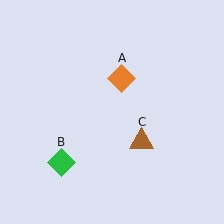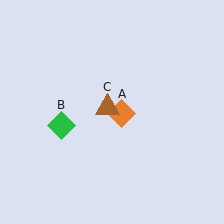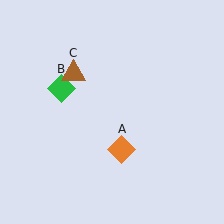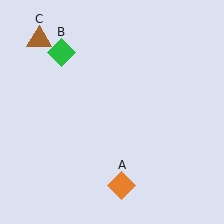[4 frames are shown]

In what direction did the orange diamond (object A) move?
The orange diamond (object A) moved down.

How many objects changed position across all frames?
3 objects changed position: orange diamond (object A), green diamond (object B), brown triangle (object C).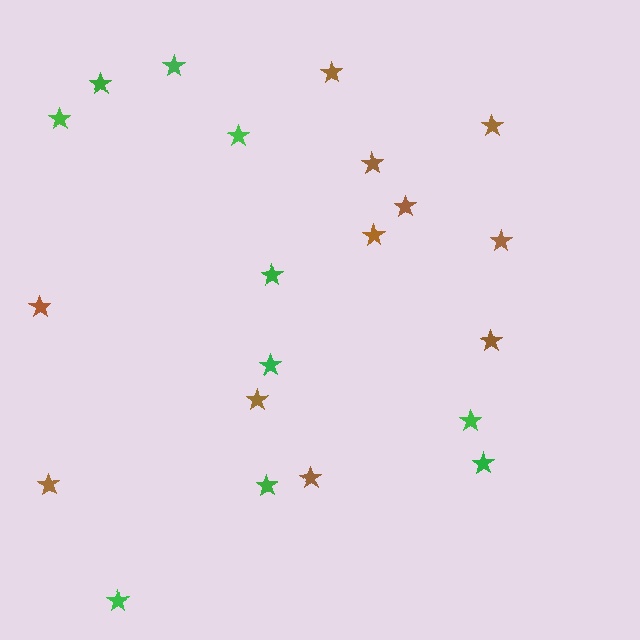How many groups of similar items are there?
There are 2 groups: one group of brown stars (11) and one group of green stars (10).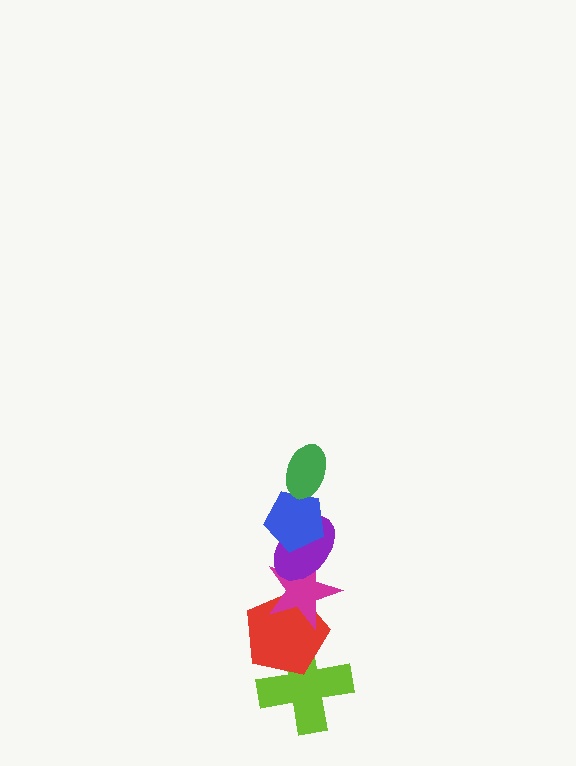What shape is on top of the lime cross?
The red pentagon is on top of the lime cross.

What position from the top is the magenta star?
The magenta star is 4th from the top.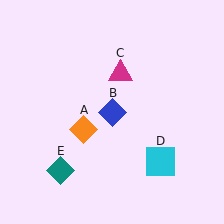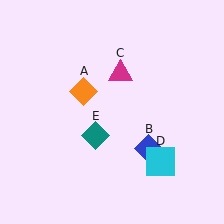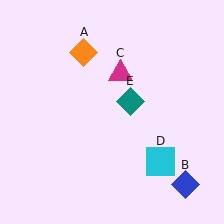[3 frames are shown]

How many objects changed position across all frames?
3 objects changed position: orange diamond (object A), blue diamond (object B), teal diamond (object E).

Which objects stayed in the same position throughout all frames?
Magenta triangle (object C) and cyan square (object D) remained stationary.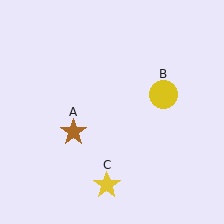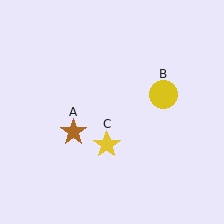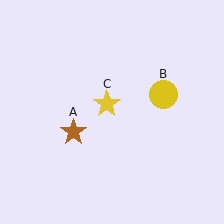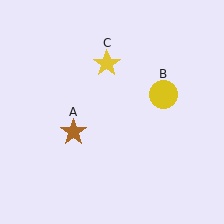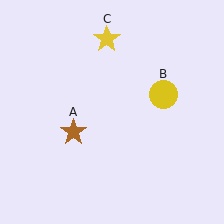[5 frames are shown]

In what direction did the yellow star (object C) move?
The yellow star (object C) moved up.